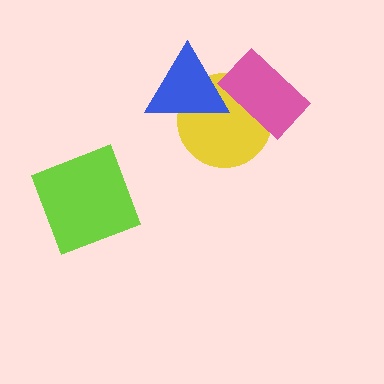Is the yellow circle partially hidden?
Yes, it is partially covered by another shape.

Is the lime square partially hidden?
No, no other shape covers it.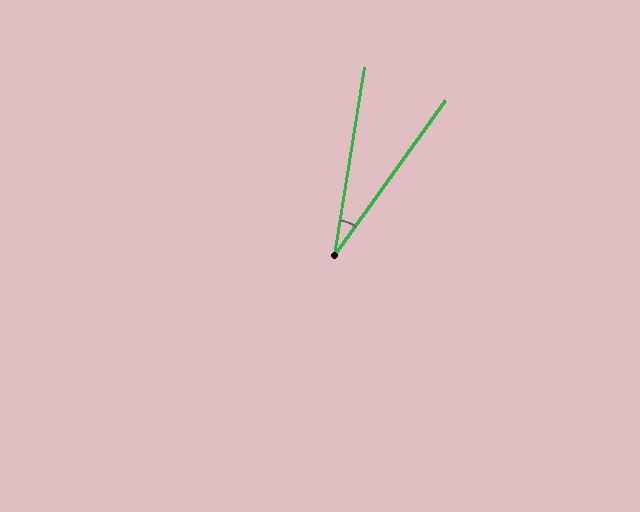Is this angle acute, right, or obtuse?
It is acute.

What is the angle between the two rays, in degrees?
Approximately 27 degrees.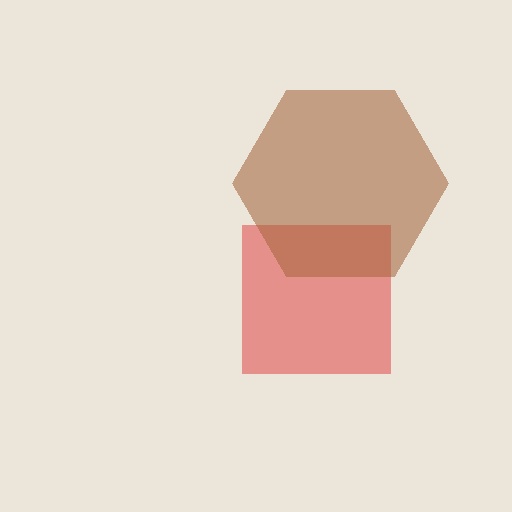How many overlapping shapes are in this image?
There are 2 overlapping shapes in the image.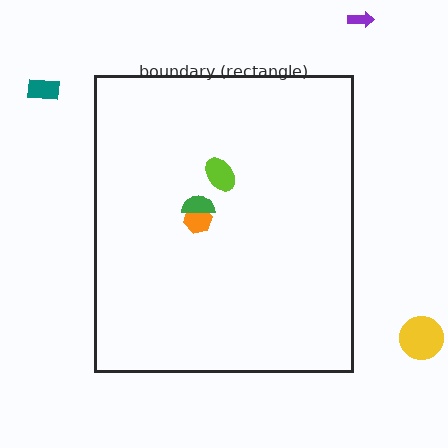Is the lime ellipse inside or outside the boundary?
Inside.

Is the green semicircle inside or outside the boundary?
Inside.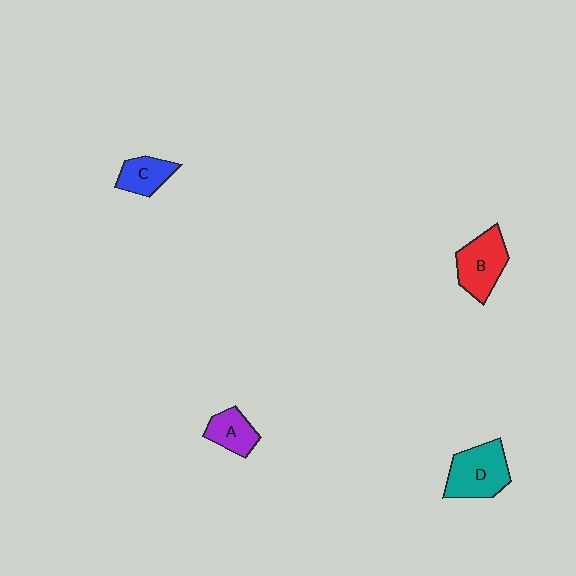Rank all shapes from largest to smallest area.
From largest to smallest: D (teal), B (red), A (purple), C (blue).